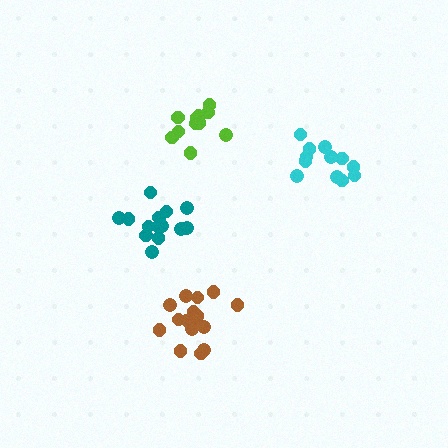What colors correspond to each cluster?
The clusters are colored: cyan, lime, teal, brown.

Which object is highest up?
The lime cluster is topmost.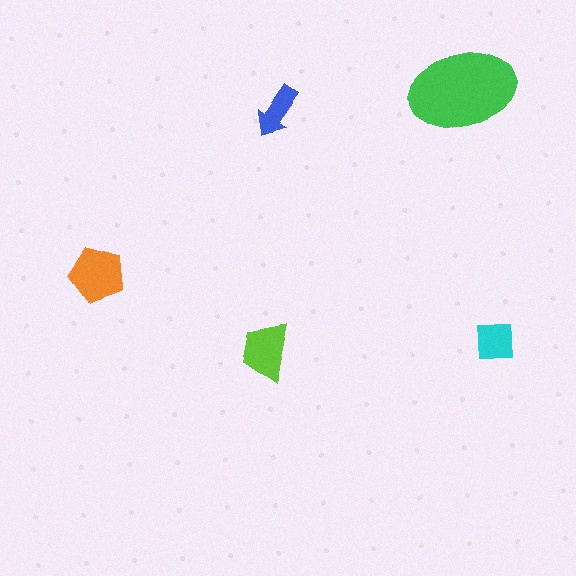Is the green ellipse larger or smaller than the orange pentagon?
Larger.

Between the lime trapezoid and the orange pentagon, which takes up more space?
The orange pentagon.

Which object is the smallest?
The blue arrow.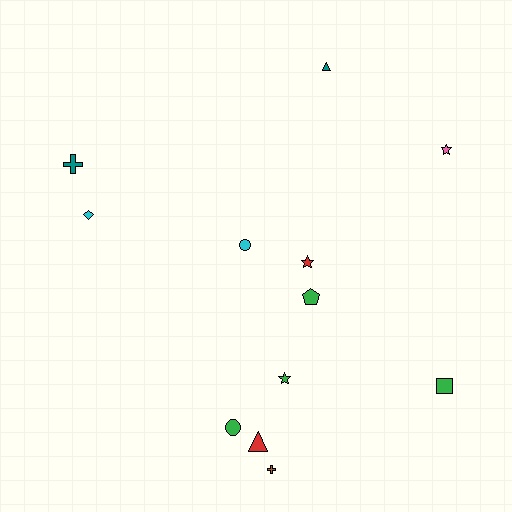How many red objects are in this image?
There are 2 red objects.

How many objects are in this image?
There are 12 objects.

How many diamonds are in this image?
There is 1 diamond.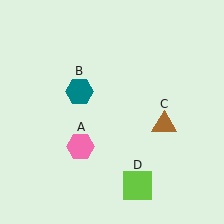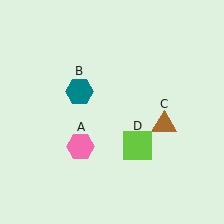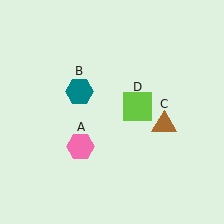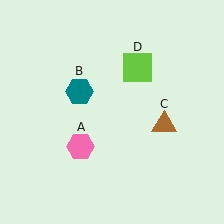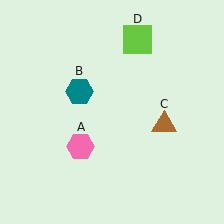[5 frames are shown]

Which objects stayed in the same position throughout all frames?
Pink hexagon (object A) and teal hexagon (object B) and brown triangle (object C) remained stationary.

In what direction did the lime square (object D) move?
The lime square (object D) moved up.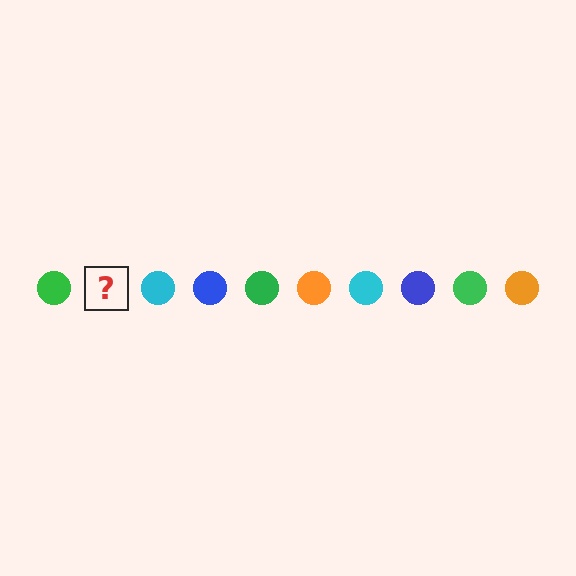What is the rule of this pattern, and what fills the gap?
The rule is that the pattern cycles through green, orange, cyan, blue circles. The gap should be filled with an orange circle.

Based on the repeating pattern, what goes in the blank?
The blank should be an orange circle.